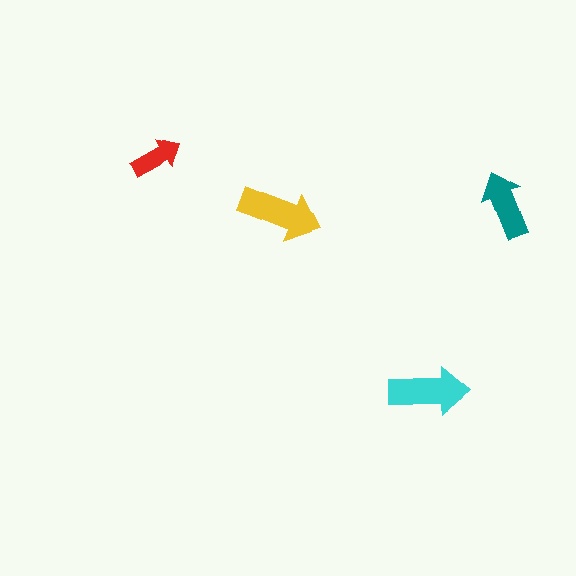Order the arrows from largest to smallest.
the yellow one, the cyan one, the teal one, the red one.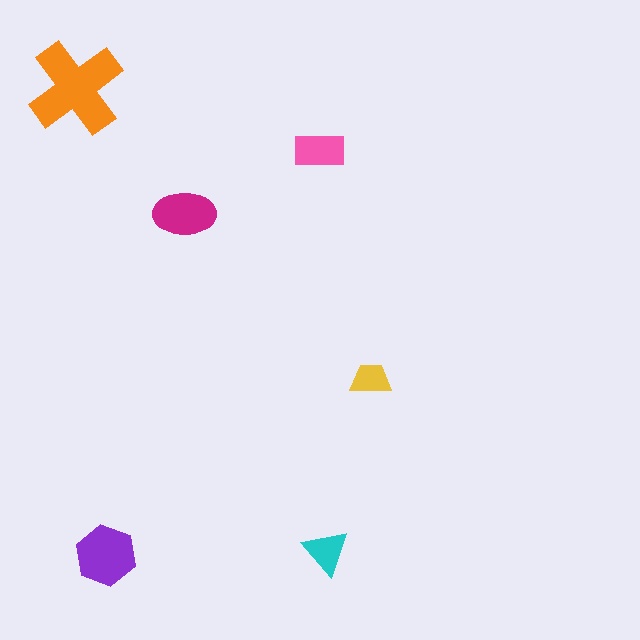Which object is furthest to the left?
The orange cross is leftmost.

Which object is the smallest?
The yellow trapezoid.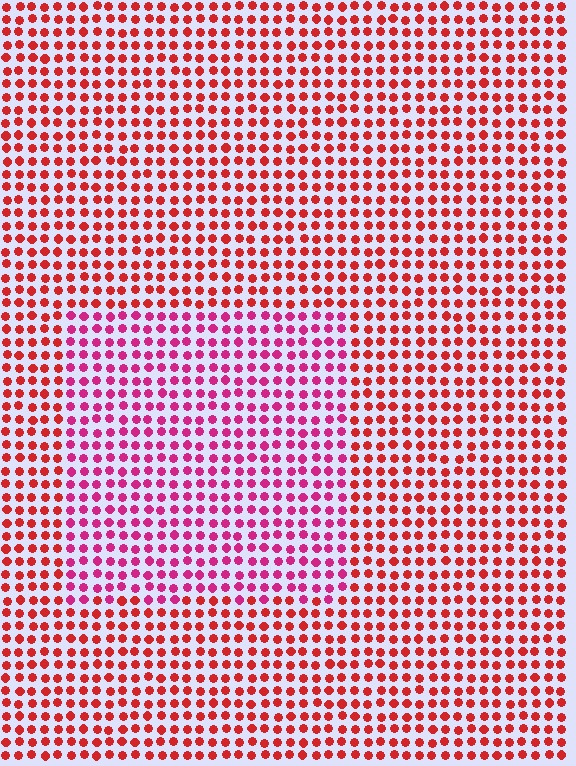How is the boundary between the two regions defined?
The boundary is defined purely by a slight shift in hue (about 33 degrees). Spacing, size, and orientation are identical on both sides.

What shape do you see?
I see a rectangle.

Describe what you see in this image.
The image is filled with small red elements in a uniform arrangement. A rectangle-shaped region is visible where the elements are tinted to a slightly different hue, forming a subtle color boundary.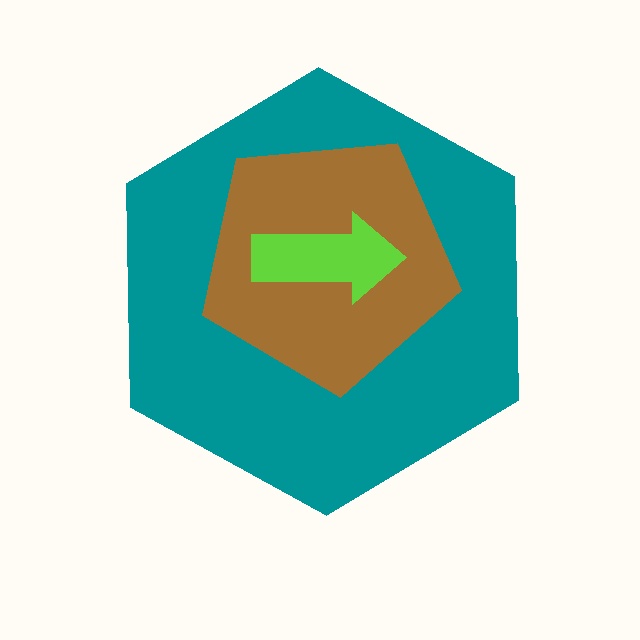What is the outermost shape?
The teal hexagon.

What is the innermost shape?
The lime arrow.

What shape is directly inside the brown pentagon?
The lime arrow.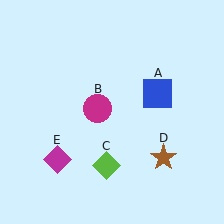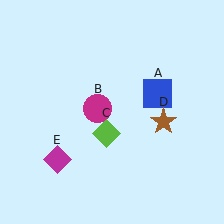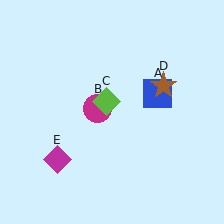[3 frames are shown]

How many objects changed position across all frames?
2 objects changed position: lime diamond (object C), brown star (object D).